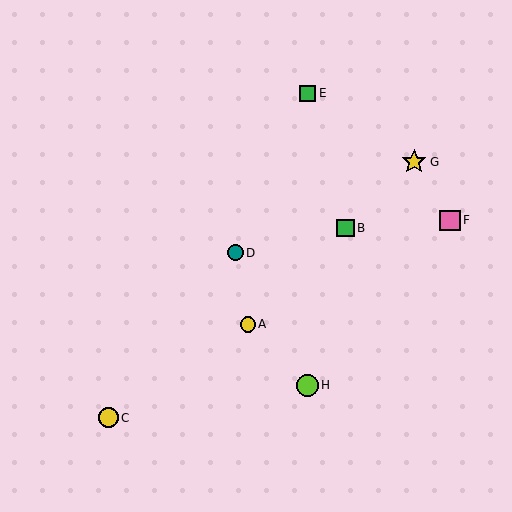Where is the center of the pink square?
The center of the pink square is at (450, 220).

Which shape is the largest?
The yellow star (labeled G) is the largest.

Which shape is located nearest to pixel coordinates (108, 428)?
The yellow circle (labeled C) at (108, 418) is nearest to that location.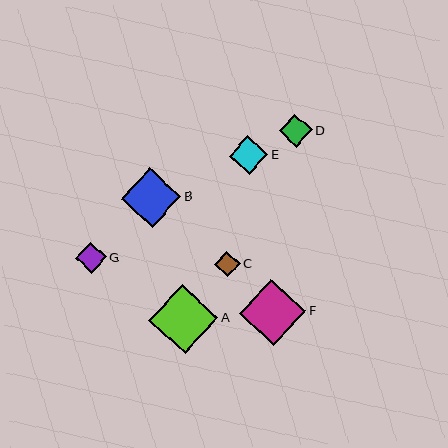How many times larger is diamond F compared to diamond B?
Diamond F is approximately 1.1 times the size of diamond B.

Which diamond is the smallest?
Diamond C is the smallest with a size of approximately 26 pixels.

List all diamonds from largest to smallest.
From largest to smallest: A, F, B, E, D, G, C.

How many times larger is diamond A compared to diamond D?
Diamond A is approximately 2.1 times the size of diamond D.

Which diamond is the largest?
Diamond A is the largest with a size of approximately 69 pixels.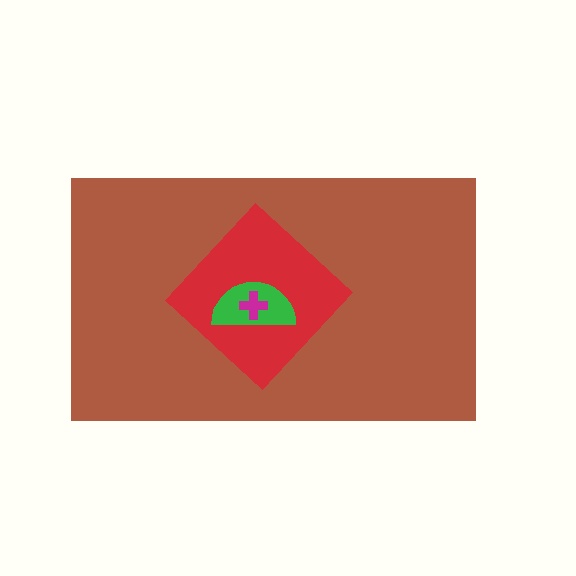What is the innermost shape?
The magenta cross.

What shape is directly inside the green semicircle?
The magenta cross.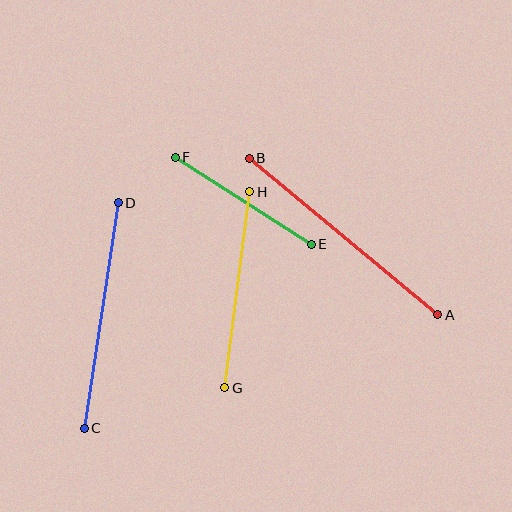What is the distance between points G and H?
The distance is approximately 198 pixels.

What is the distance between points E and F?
The distance is approximately 161 pixels.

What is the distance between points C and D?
The distance is approximately 228 pixels.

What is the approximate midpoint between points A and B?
The midpoint is at approximately (343, 237) pixels.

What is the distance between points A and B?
The distance is approximately 245 pixels.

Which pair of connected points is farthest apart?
Points A and B are farthest apart.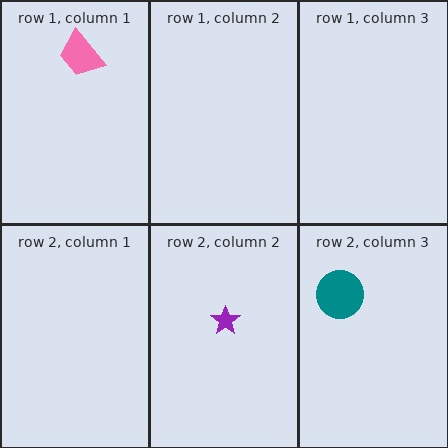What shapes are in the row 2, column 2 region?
The purple star.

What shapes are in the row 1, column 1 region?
The pink trapezoid.